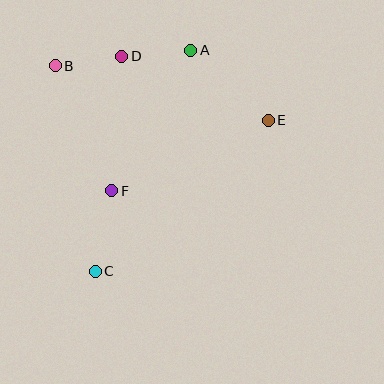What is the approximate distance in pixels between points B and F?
The distance between B and F is approximately 137 pixels.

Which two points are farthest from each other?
Points A and C are farthest from each other.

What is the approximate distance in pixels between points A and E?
The distance between A and E is approximately 104 pixels.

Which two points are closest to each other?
Points B and D are closest to each other.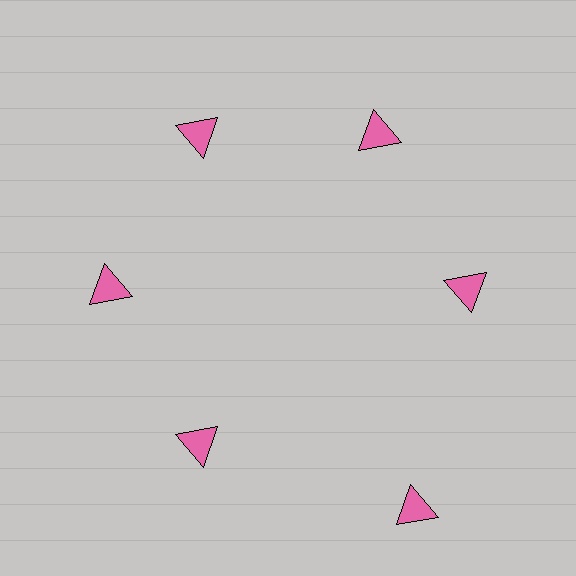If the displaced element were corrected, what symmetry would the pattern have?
It would have 6-fold rotational symmetry — the pattern would map onto itself every 60 degrees.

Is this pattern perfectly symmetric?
No. The 6 pink triangles are arranged in a ring, but one element near the 5 o'clock position is pushed outward from the center, breaking the 6-fold rotational symmetry.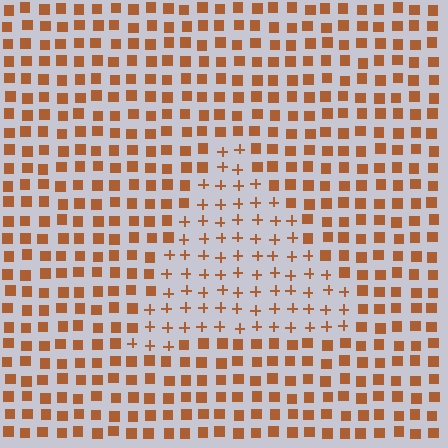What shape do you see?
I see a triangle.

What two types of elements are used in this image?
The image uses plus signs inside the triangle region and squares outside it.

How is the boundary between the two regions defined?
The boundary is defined by a change in element shape: plus signs inside vs. squares outside. All elements share the same color and spacing.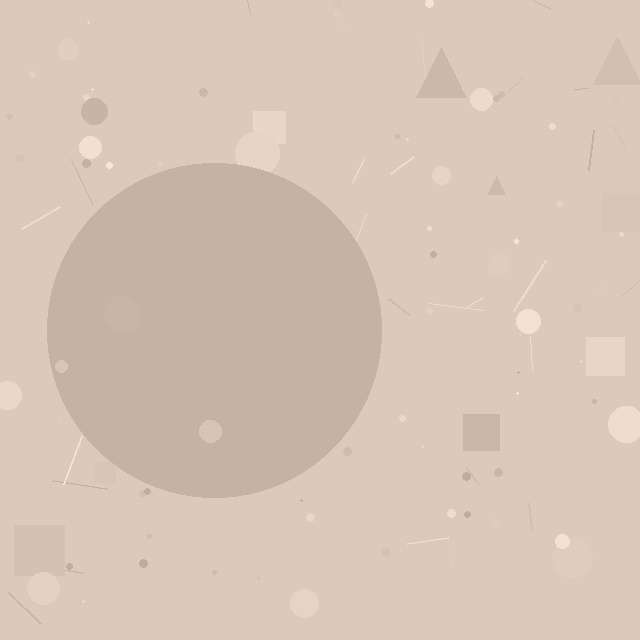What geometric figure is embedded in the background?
A circle is embedded in the background.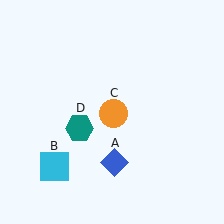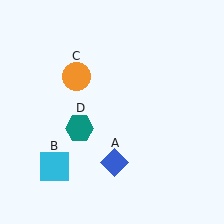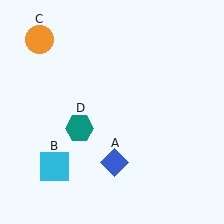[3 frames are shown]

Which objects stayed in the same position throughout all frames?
Blue diamond (object A) and cyan square (object B) and teal hexagon (object D) remained stationary.